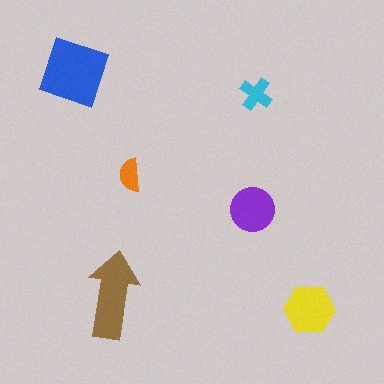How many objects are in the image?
There are 6 objects in the image.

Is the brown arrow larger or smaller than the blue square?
Smaller.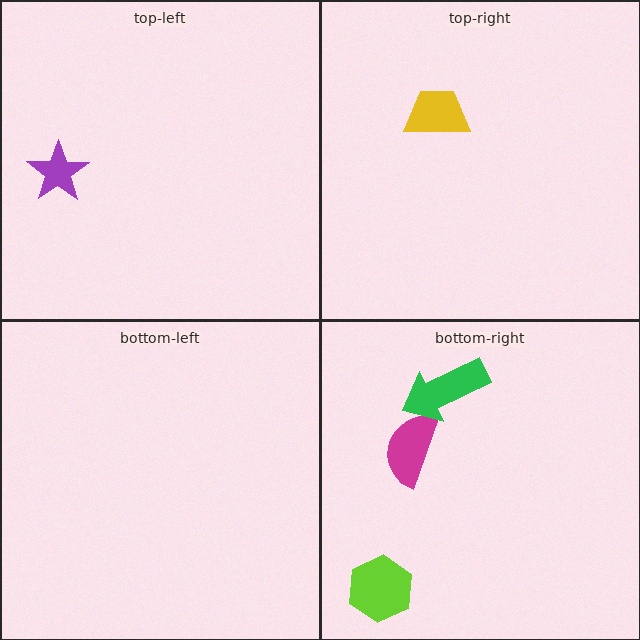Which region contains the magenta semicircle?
The bottom-right region.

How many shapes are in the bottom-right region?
3.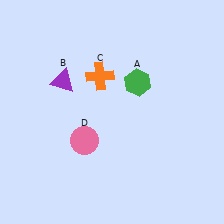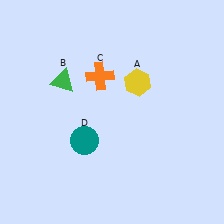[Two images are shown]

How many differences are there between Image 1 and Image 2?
There are 3 differences between the two images.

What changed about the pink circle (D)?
In Image 1, D is pink. In Image 2, it changed to teal.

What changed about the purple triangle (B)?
In Image 1, B is purple. In Image 2, it changed to green.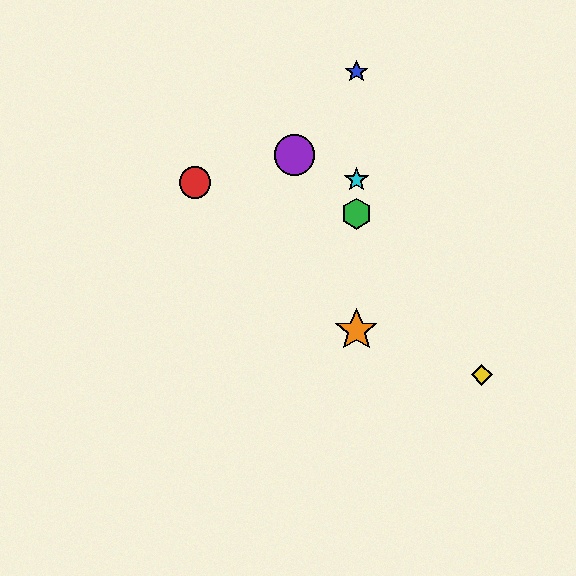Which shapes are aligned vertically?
The blue star, the green hexagon, the orange star, the cyan star are aligned vertically.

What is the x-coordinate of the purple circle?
The purple circle is at x≈295.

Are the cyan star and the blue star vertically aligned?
Yes, both are at x≈356.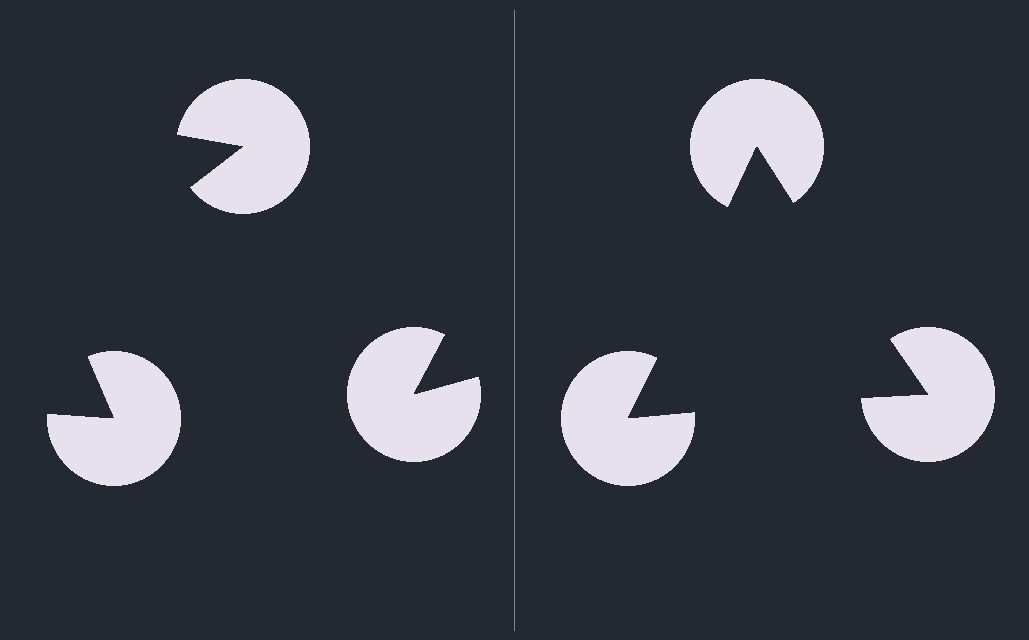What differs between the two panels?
The pac-man discs are positioned identically on both sides; only the wedge orientations differ. On the right they align to a triangle; on the left they are misaligned.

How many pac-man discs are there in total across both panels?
6 — 3 on each side.